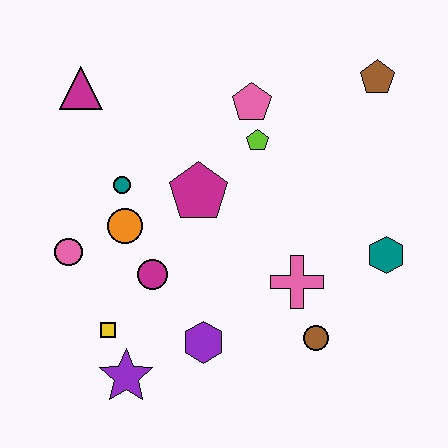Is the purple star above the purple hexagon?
No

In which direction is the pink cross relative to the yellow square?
The pink cross is to the right of the yellow square.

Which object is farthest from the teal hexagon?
The magenta triangle is farthest from the teal hexagon.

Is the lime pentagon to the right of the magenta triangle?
Yes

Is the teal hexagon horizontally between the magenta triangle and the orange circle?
No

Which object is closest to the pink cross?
The brown circle is closest to the pink cross.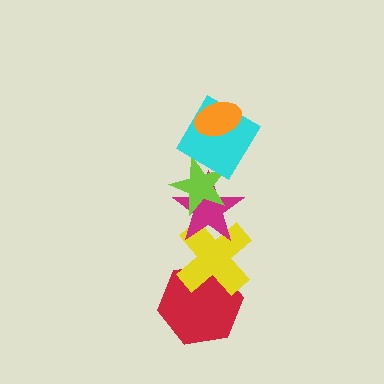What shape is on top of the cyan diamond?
The orange ellipse is on top of the cyan diamond.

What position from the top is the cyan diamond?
The cyan diamond is 2nd from the top.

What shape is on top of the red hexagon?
The yellow cross is on top of the red hexagon.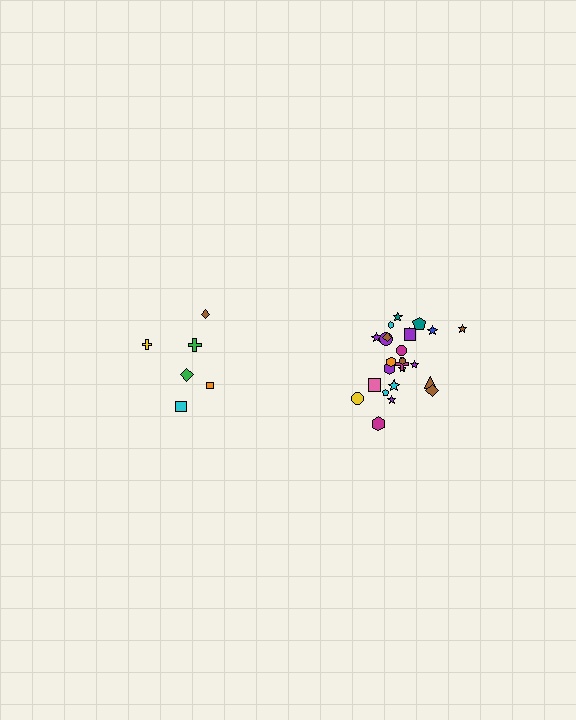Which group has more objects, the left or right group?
The right group.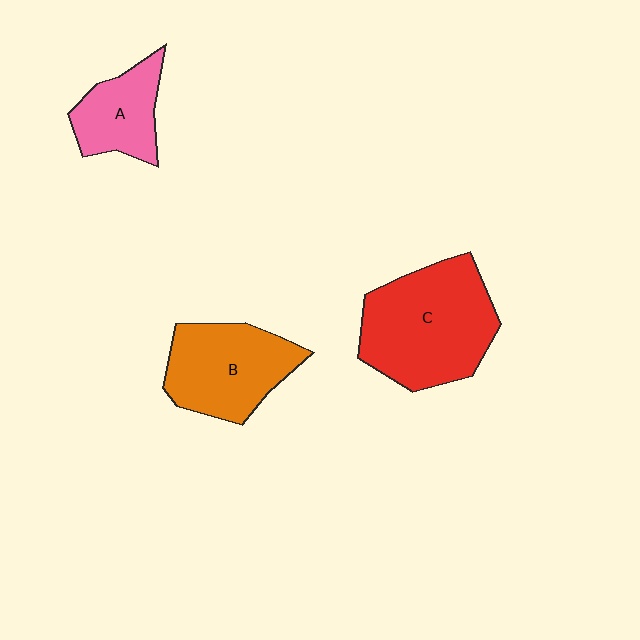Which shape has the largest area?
Shape C (red).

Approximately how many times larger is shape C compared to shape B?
Approximately 1.3 times.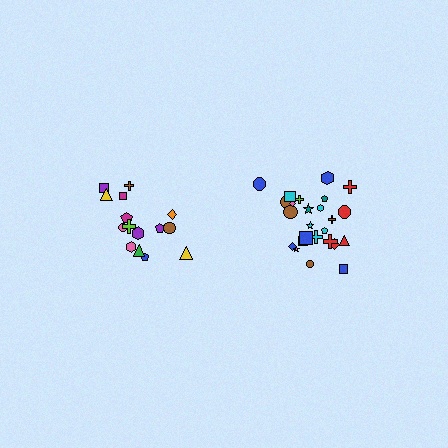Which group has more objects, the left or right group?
The right group.